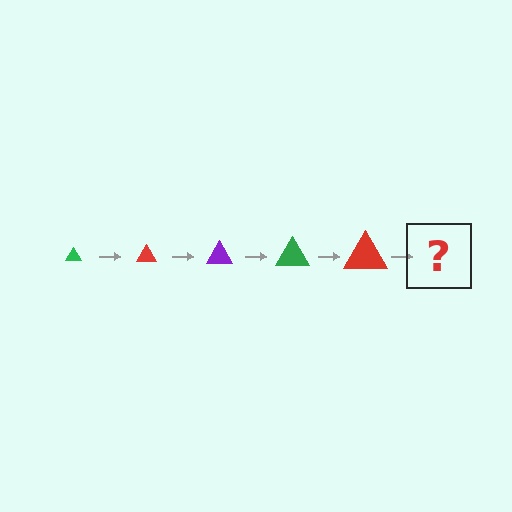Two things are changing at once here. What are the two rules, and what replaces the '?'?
The two rules are that the triangle grows larger each step and the color cycles through green, red, and purple. The '?' should be a purple triangle, larger than the previous one.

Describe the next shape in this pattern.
It should be a purple triangle, larger than the previous one.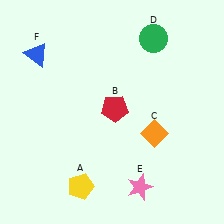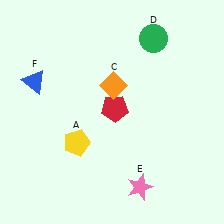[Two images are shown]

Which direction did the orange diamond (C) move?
The orange diamond (C) moved up.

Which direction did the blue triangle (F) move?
The blue triangle (F) moved down.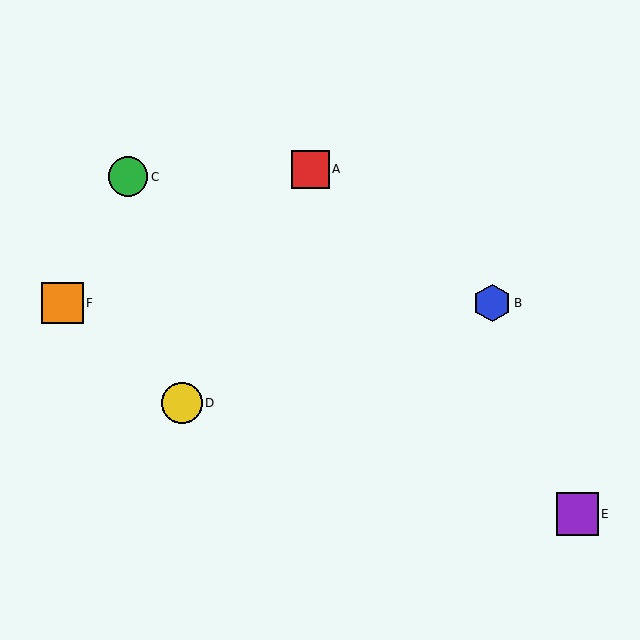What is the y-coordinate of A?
Object A is at y≈169.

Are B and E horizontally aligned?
No, B is at y≈303 and E is at y≈514.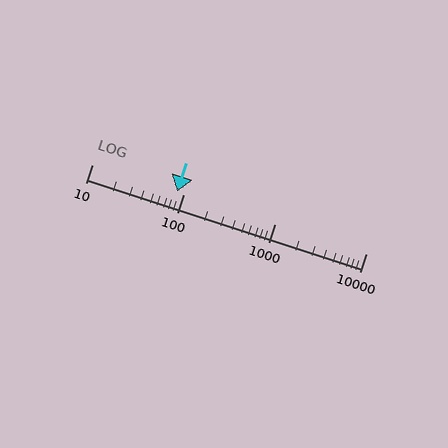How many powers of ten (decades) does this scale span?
The scale spans 3 decades, from 10 to 10000.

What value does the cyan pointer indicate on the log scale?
The pointer indicates approximately 85.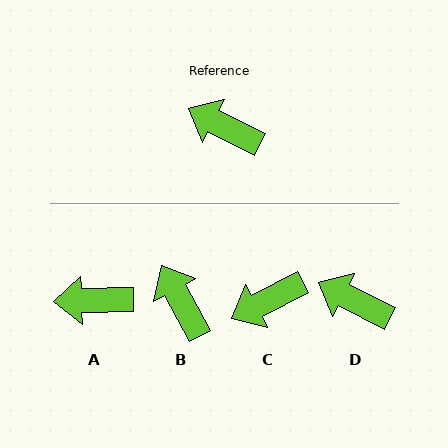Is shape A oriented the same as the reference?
No, it is off by about 28 degrees.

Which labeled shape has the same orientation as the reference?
D.